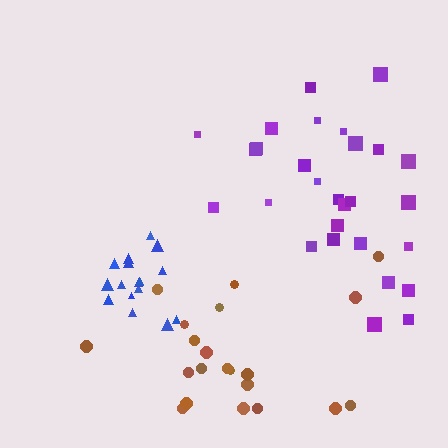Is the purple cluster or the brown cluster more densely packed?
Purple.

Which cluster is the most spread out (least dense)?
Brown.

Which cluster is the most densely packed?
Blue.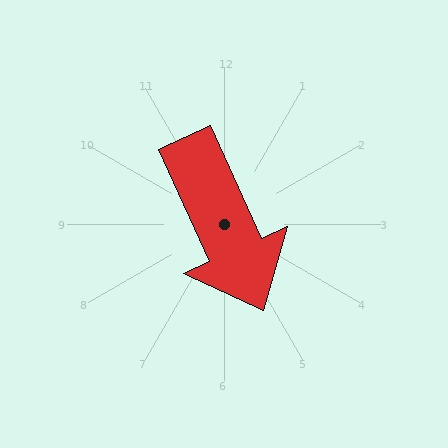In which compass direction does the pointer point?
Southeast.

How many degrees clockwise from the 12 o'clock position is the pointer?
Approximately 156 degrees.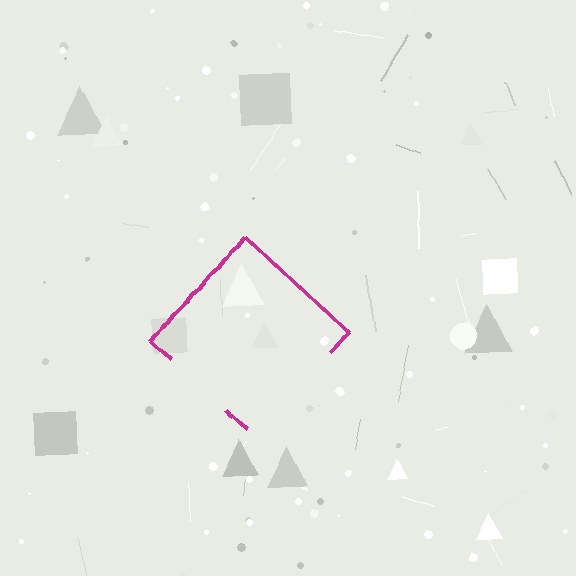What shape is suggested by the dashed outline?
The dashed outline suggests a diamond.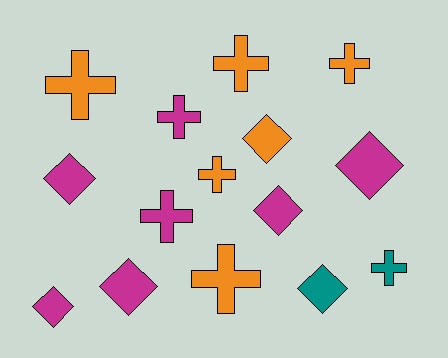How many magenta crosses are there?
There are 2 magenta crosses.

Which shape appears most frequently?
Cross, with 8 objects.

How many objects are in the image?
There are 15 objects.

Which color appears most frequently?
Magenta, with 7 objects.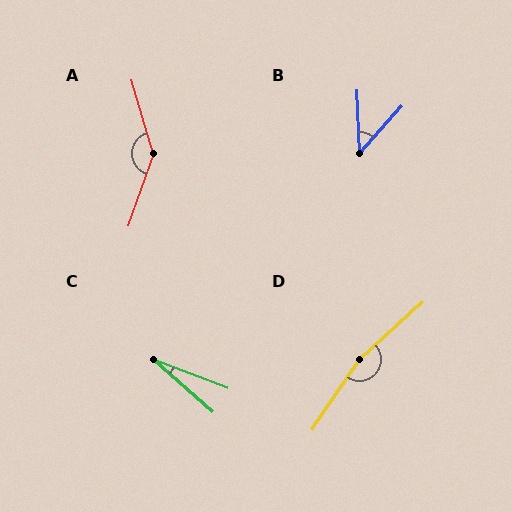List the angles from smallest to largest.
C (21°), B (45°), A (144°), D (166°).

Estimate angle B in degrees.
Approximately 45 degrees.